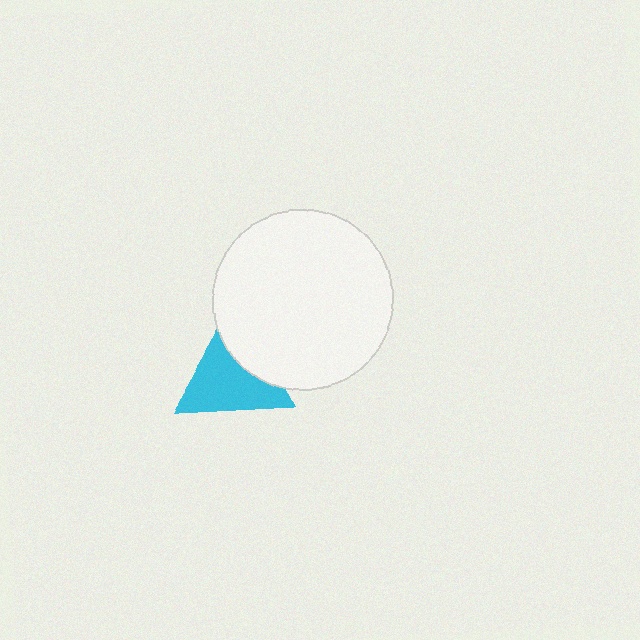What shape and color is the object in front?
The object in front is a white circle.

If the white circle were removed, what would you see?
You would see the complete cyan triangle.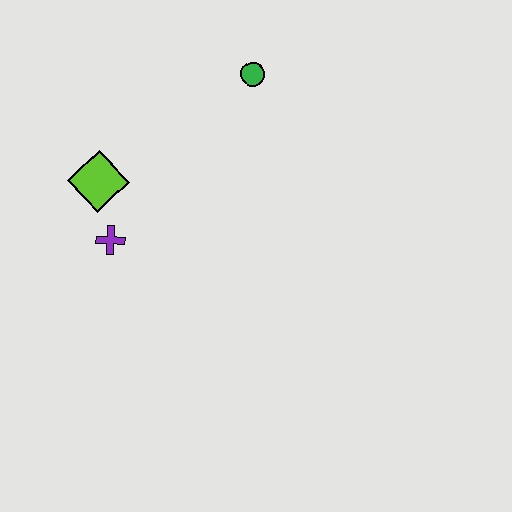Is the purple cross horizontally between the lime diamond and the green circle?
Yes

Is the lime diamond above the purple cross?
Yes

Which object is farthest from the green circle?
The purple cross is farthest from the green circle.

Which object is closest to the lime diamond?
The purple cross is closest to the lime diamond.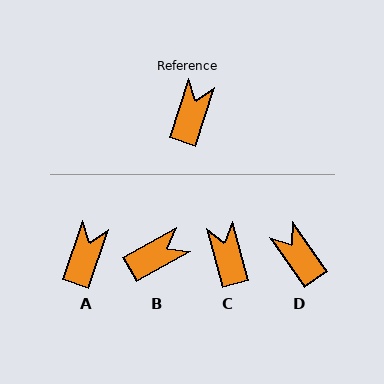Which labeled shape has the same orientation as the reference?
A.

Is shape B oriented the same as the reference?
No, it is off by about 42 degrees.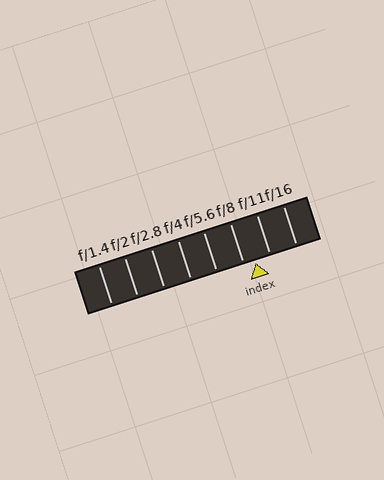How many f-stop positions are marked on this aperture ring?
There are 8 f-stop positions marked.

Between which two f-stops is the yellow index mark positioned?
The index mark is between f/8 and f/11.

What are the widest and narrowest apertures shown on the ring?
The widest aperture shown is f/1.4 and the narrowest is f/16.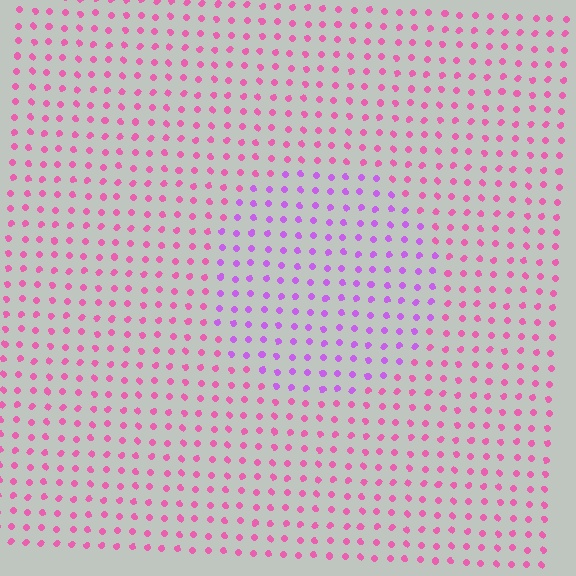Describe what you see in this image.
The image is filled with small pink elements in a uniform arrangement. A circle-shaped region is visible where the elements are tinted to a slightly different hue, forming a subtle color boundary.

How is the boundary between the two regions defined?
The boundary is defined purely by a slight shift in hue (about 40 degrees). Spacing, size, and orientation are identical on both sides.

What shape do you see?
I see a circle.